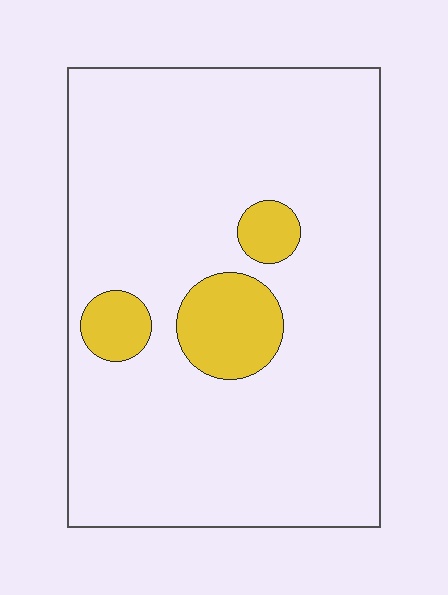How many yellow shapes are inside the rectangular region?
3.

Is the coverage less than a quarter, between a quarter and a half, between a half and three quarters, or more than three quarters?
Less than a quarter.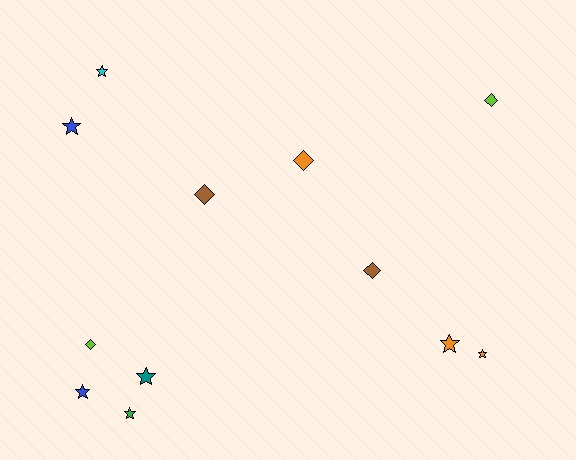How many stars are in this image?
There are 7 stars.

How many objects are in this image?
There are 12 objects.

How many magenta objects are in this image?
There are no magenta objects.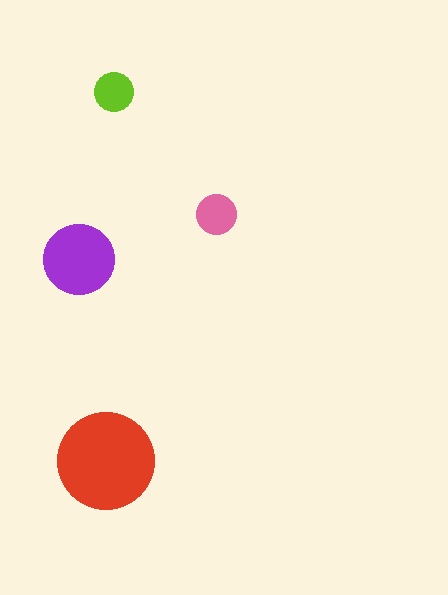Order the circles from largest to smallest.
the red one, the purple one, the pink one, the lime one.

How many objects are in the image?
There are 4 objects in the image.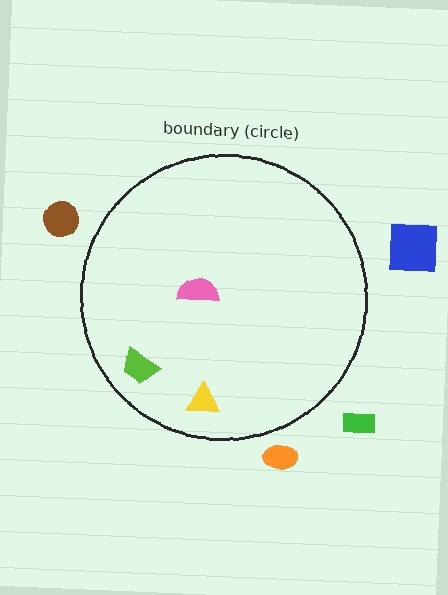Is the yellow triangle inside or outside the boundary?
Inside.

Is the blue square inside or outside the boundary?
Outside.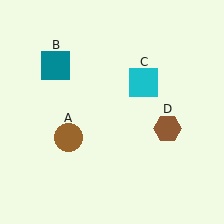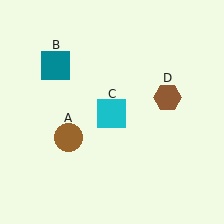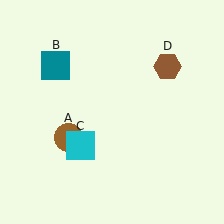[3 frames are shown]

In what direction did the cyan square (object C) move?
The cyan square (object C) moved down and to the left.